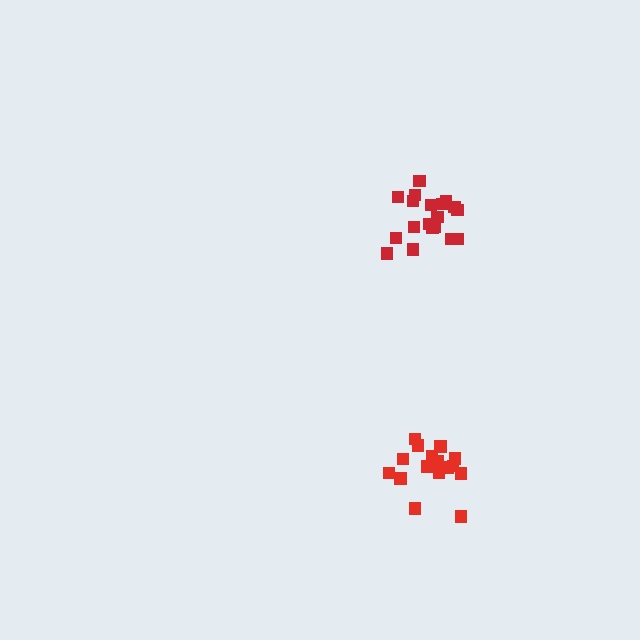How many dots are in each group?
Group 1: 19 dots, Group 2: 16 dots (35 total).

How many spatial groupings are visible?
There are 2 spatial groupings.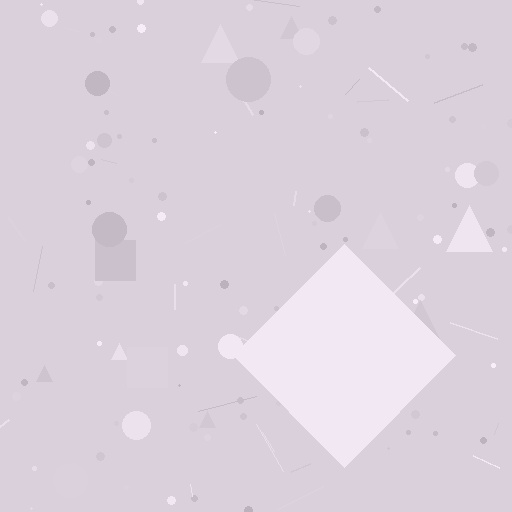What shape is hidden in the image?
A diamond is hidden in the image.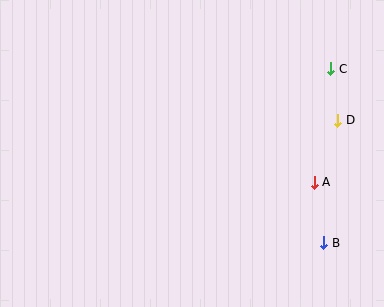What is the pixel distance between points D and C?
The distance between D and C is 52 pixels.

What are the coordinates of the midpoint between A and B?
The midpoint between A and B is at (319, 212).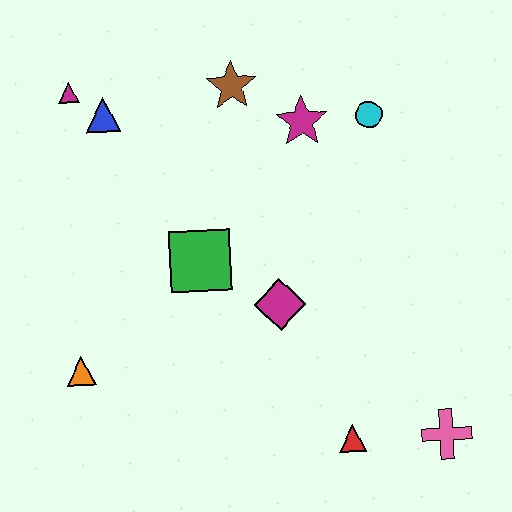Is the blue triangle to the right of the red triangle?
No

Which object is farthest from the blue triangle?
The pink cross is farthest from the blue triangle.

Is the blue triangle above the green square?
Yes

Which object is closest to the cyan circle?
The magenta star is closest to the cyan circle.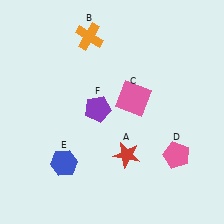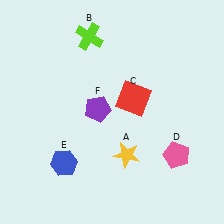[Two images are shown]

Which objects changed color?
A changed from red to yellow. B changed from orange to lime. C changed from pink to red.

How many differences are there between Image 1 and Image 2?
There are 3 differences between the two images.